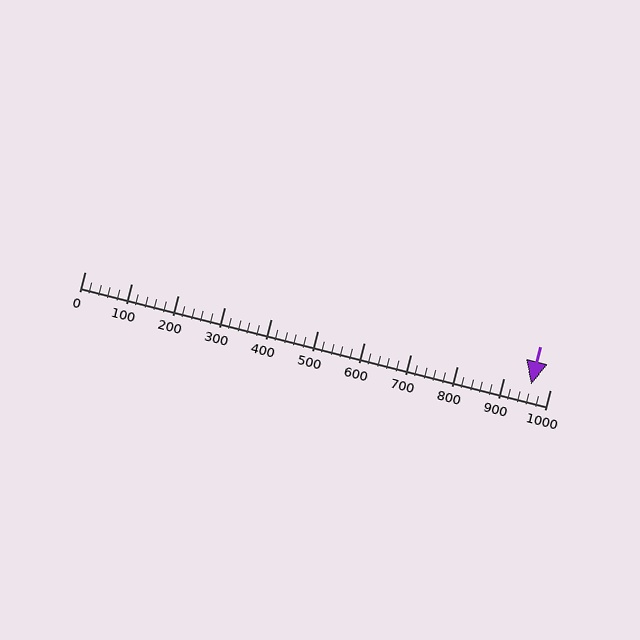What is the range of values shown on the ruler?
The ruler shows values from 0 to 1000.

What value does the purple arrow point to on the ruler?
The purple arrow points to approximately 960.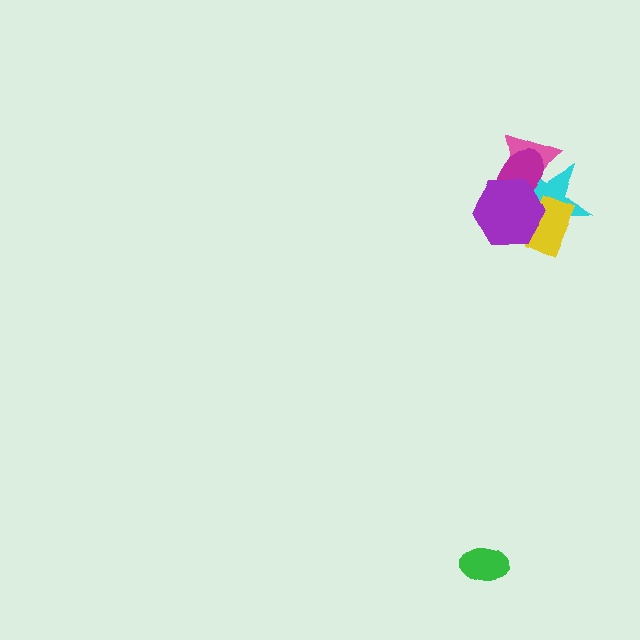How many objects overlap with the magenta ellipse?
3 objects overlap with the magenta ellipse.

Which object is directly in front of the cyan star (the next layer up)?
The magenta ellipse is directly in front of the cyan star.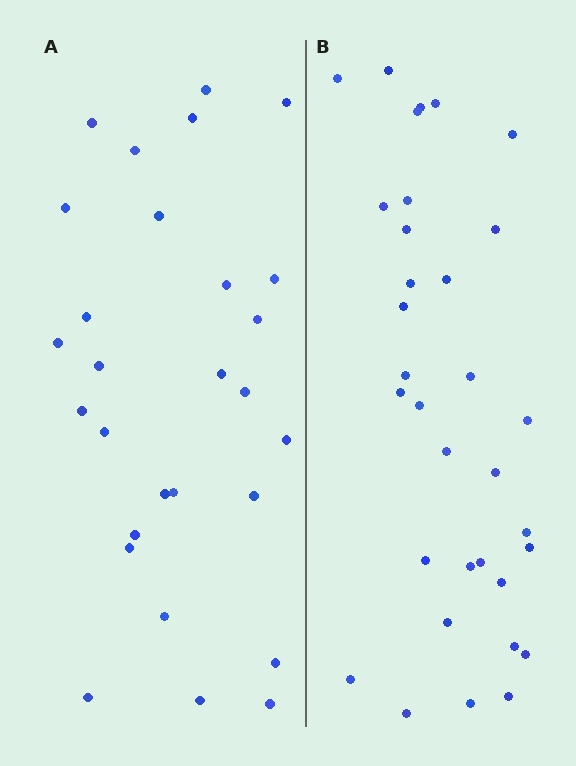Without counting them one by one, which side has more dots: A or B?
Region B (the right region) has more dots.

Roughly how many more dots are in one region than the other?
Region B has about 5 more dots than region A.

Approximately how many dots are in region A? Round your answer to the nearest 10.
About 30 dots. (The exact count is 28, which rounds to 30.)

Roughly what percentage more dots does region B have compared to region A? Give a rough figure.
About 20% more.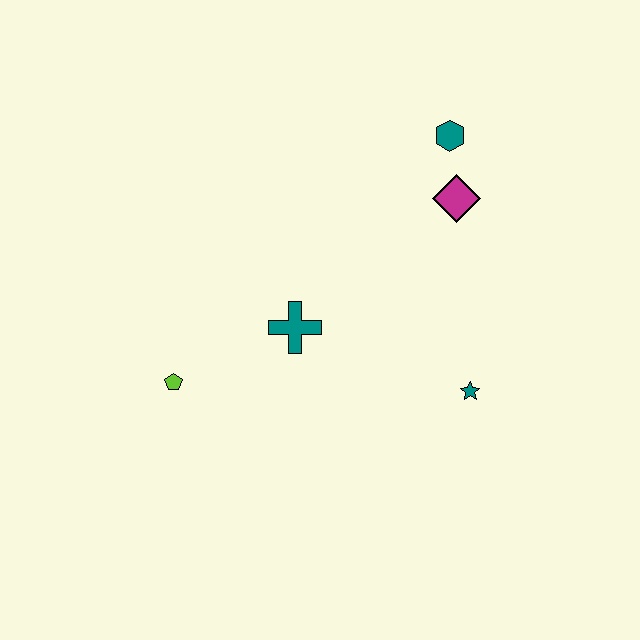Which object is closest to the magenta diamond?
The teal hexagon is closest to the magenta diamond.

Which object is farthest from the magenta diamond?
The lime pentagon is farthest from the magenta diamond.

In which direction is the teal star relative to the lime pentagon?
The teal star is to the right of the lime pentagon.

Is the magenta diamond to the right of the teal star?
No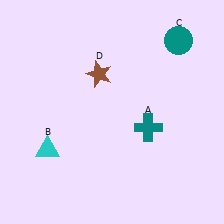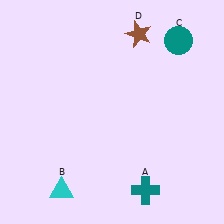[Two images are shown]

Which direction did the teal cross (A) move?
The teal cross (A) moved down.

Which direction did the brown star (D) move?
The brown star (D) moved up.